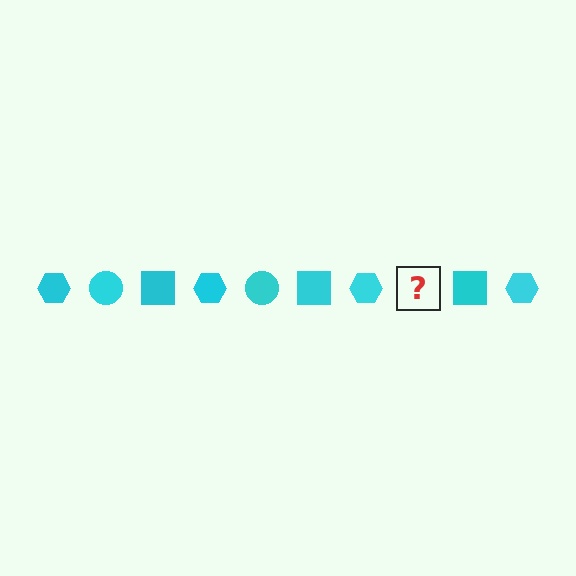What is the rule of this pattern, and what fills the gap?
The rule is that the pattern cycles through hexagon, circle, square shapes in cyan. The gap should be filled with a cyan circle.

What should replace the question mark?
The question mark should be replaced with a cyan circle.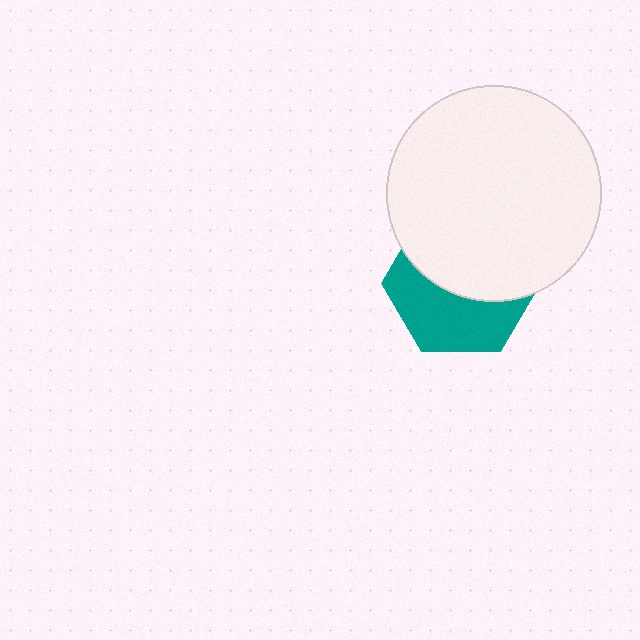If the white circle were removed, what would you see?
You would see the complete teal hexagon.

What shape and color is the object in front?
The object in front is a white circle.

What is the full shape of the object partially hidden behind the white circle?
The partially hidden object is a teal hexagon.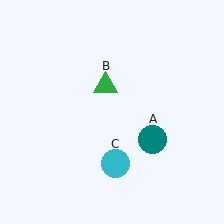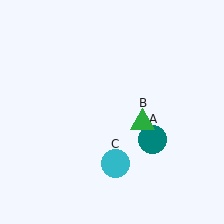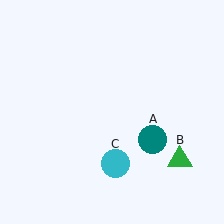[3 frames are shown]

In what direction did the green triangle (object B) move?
The green triangle (object B) moved down and to the right.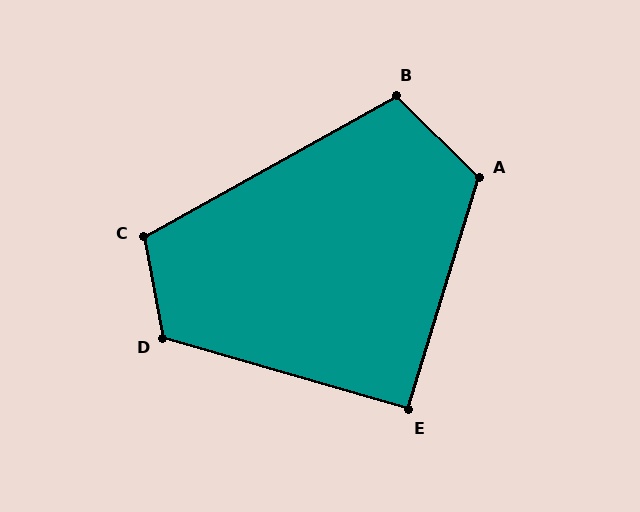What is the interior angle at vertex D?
Approximately 117 degrees (obtuse).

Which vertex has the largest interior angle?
A, at approximately 118 degrees.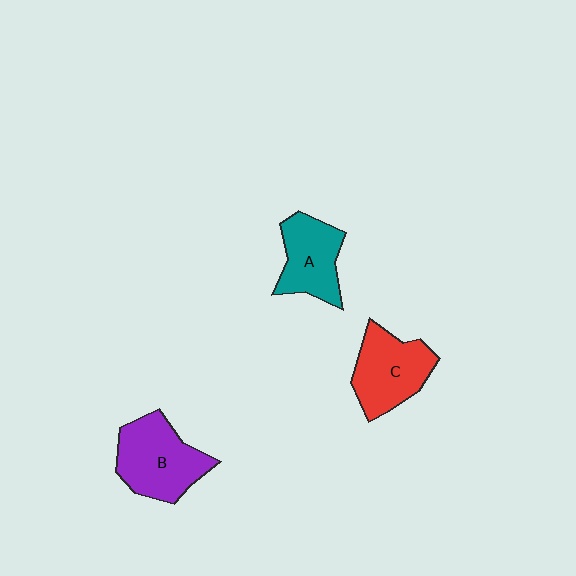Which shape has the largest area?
Shape B (purple).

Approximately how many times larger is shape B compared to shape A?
Approximately 1.3 times.